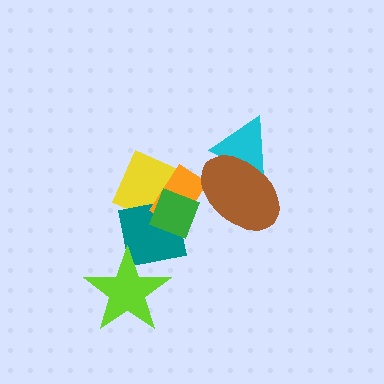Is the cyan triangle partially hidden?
Yes, it is partially covered by another shape.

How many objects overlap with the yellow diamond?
3 objects overlap with the yellow diamond.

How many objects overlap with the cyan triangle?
1 object overlaps with the cyan triangle.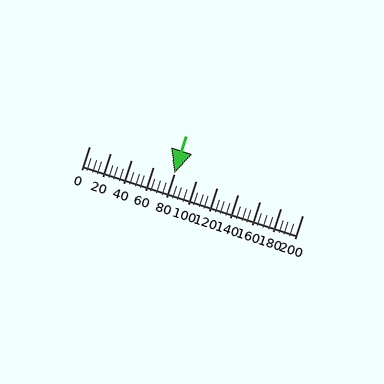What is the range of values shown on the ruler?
The ruler shows values from 0 to 200.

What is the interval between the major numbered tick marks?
The major tick marks are spaced 20 units apart.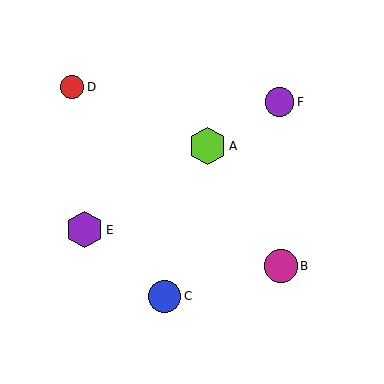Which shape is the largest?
The lime hexagon (labeled A) is the largest.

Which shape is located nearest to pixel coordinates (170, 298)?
The blue circle (labeled C) at (165, 296) is nearest to that location.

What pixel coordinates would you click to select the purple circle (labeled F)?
Click at (279, 102) to select the purple circle F.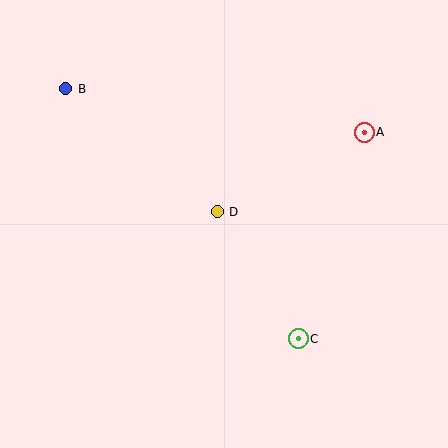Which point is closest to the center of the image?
Point D at (217, 212) is closest to the center.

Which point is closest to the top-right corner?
Point A is closest to the top-right corner.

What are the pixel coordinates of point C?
Point C is at (298, 339).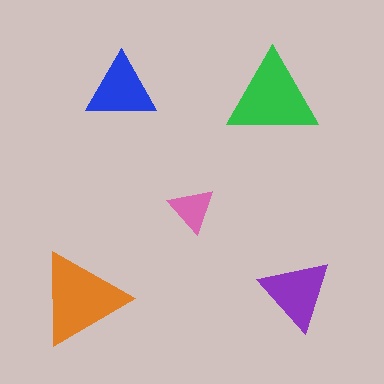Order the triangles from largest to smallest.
the orange one, the green one, the purple one, the blue one, the pink one.